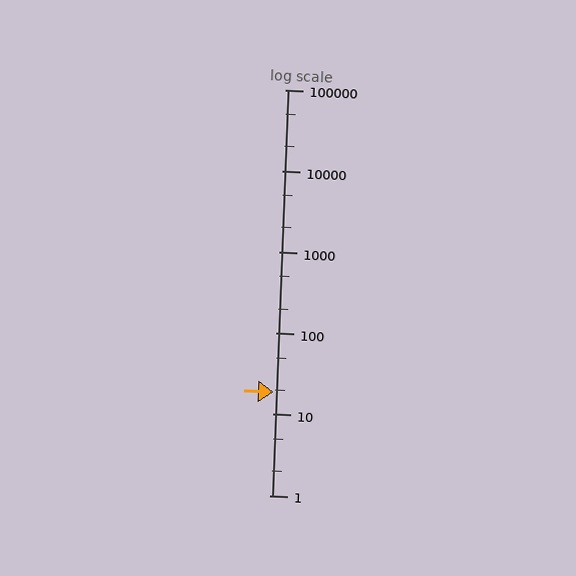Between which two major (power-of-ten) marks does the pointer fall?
The pointer is between 10 and 100.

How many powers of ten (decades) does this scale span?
The scale spans 5 decades, from 1 to 100000.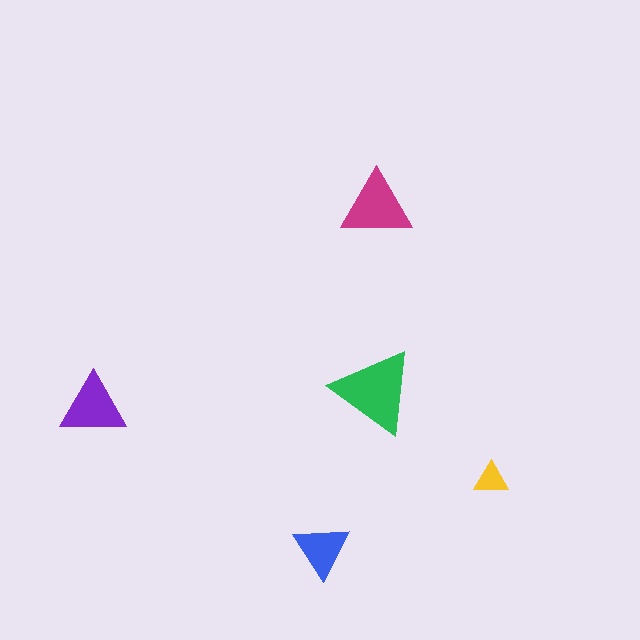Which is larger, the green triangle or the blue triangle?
The green one.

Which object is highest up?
The magenta triangle is topmost.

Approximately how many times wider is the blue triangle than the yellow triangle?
About 1.5 times wider.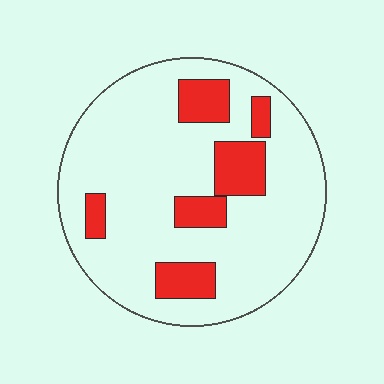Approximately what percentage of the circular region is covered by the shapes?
Approximately 20%.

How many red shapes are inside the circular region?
6.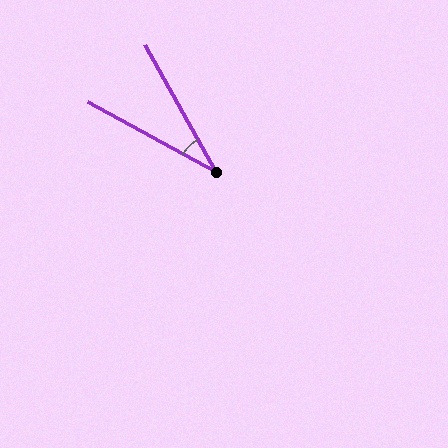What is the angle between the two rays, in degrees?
Approximately 32 degrees.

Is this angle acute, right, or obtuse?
It is acute.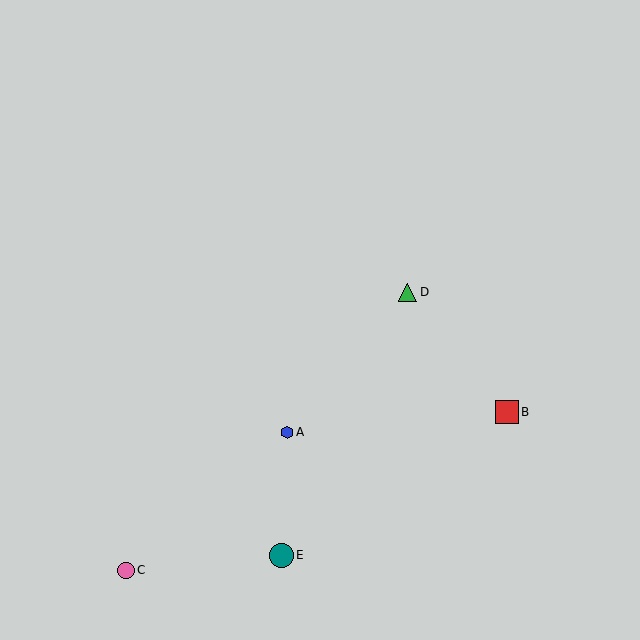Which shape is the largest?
The teal circle (labeled E) is the largest.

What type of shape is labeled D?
Shape D is a green triangle.